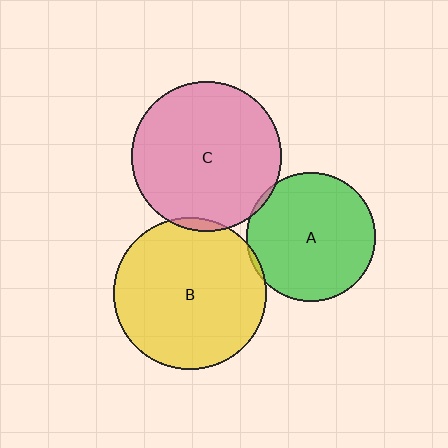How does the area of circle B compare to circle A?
Approximately 1.4 times.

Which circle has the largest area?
Circle B (yellow).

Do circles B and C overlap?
Yes.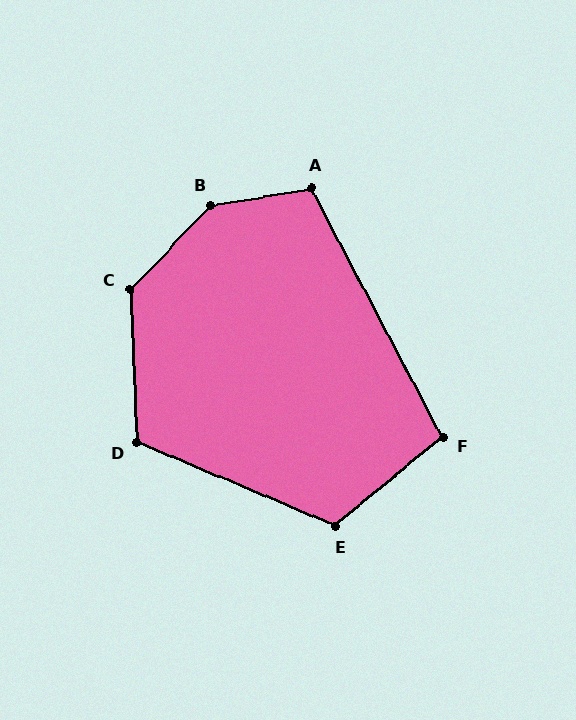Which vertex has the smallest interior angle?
F, at approximately 102 degrees.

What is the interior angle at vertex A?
Approximately 108 degrees (obtuse).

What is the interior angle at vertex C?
Approximately 134 degrees (obtuse).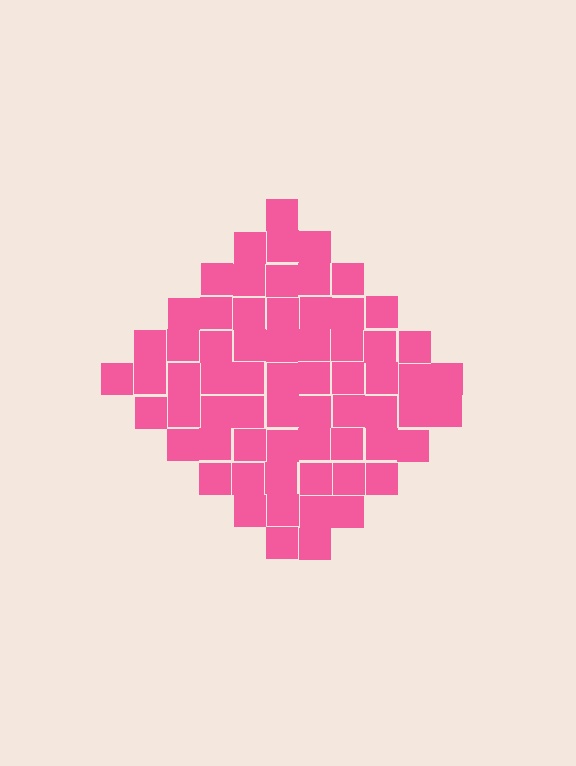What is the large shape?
The large shape is a diamond.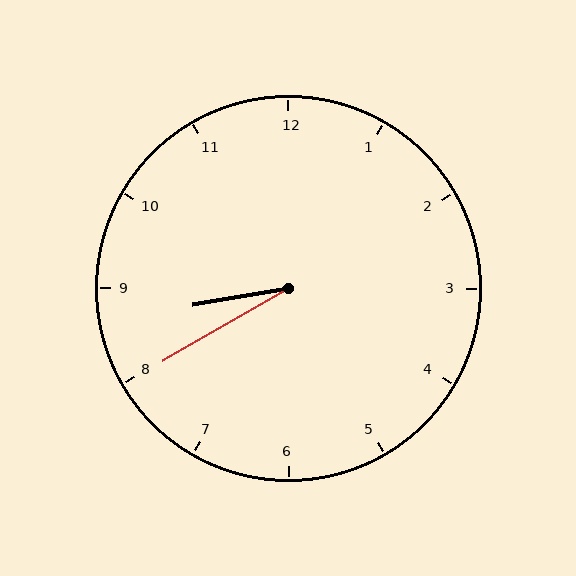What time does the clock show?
8:40.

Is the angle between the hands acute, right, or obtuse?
It is acute.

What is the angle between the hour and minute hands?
Approximately 20 degrees.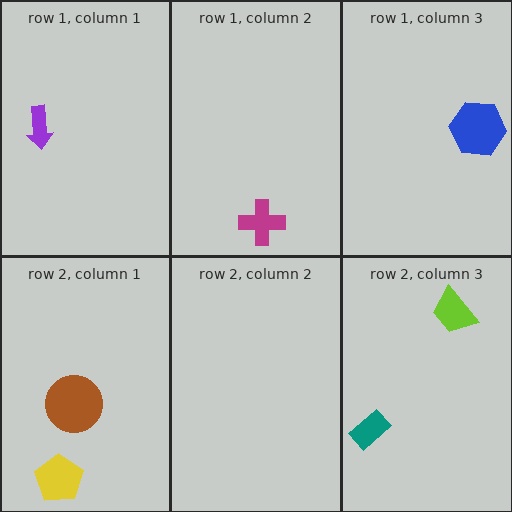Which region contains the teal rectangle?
The row 2, column 3 region.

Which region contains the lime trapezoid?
The row 2, column 3 region.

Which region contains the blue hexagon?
The row 1, column 3 region.